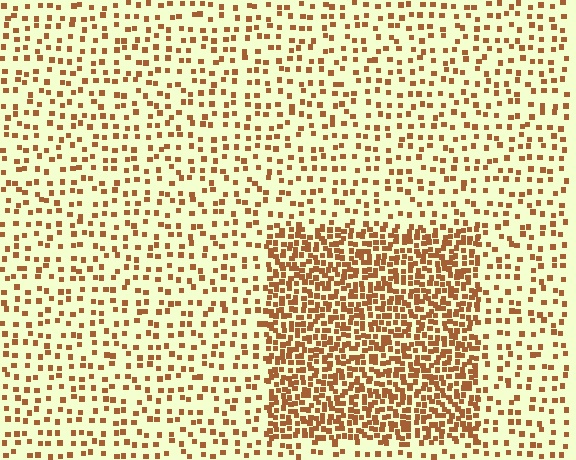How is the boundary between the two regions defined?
The boundary is defined by a change in element density (approximately 2.7x ratio). All elements are the same color, size, and shape.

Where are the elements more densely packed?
The elements are more densely packed inside the rectangle boundary.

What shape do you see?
I see a rectangle.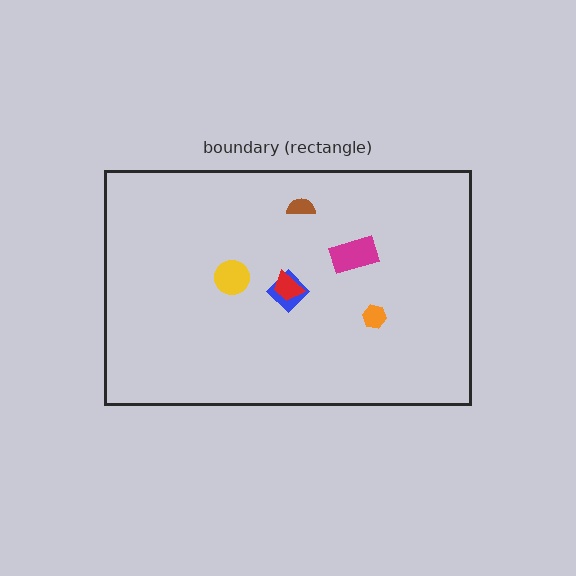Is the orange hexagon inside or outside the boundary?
Inside.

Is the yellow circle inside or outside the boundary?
Inside.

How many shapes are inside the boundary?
6 inside, 0 outside.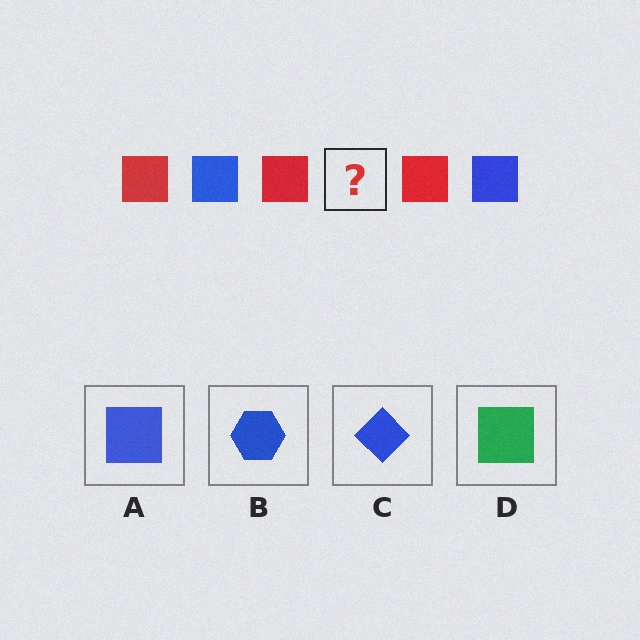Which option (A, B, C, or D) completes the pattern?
A.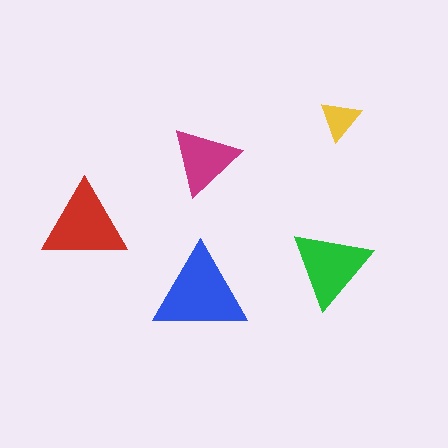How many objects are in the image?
There are 5 objects in the image.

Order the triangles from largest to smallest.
the blue one, the red one, the green one, the magenta one, the yellow one.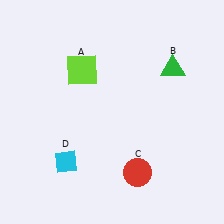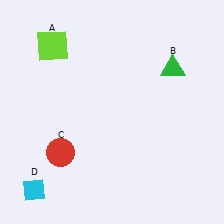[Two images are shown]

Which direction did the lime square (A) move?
The lime square (A) moved left.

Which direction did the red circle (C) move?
The red circle (C) moved left.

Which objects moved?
The objects that moved are: the lime square (A), the red circle (C), the cyan diamond (D).